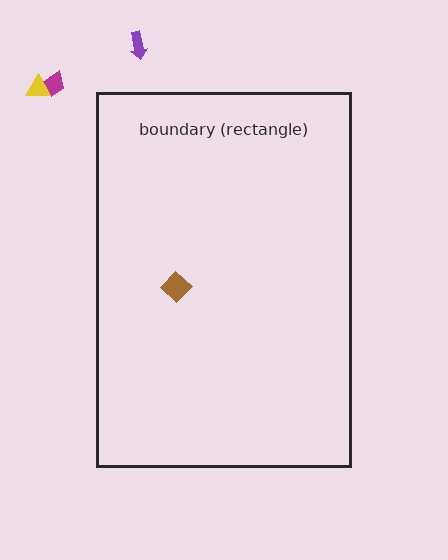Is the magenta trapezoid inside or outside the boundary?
Outside.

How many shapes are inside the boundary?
1 inside, 3 outside.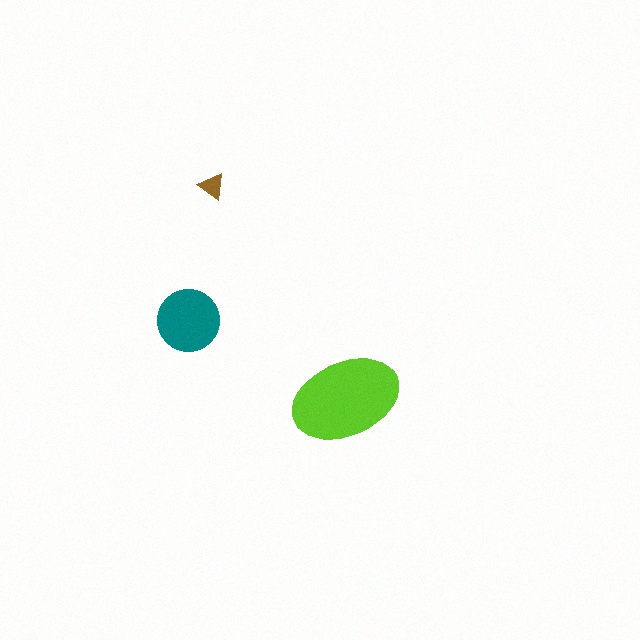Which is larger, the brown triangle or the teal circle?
The teal circle.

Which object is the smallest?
The brown triangle.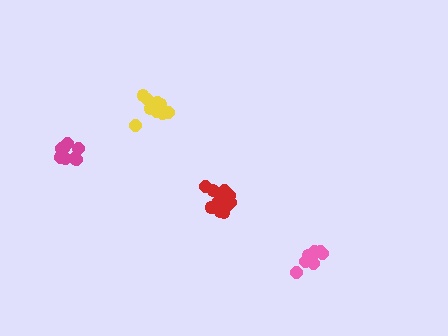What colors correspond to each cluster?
The clusters are colored: pink, yellow, magenta, red.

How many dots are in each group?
Group 1: 8 dots, Group 2: 9 dots, Group 3: 9 dots, Group 4: 13 dots (39 total).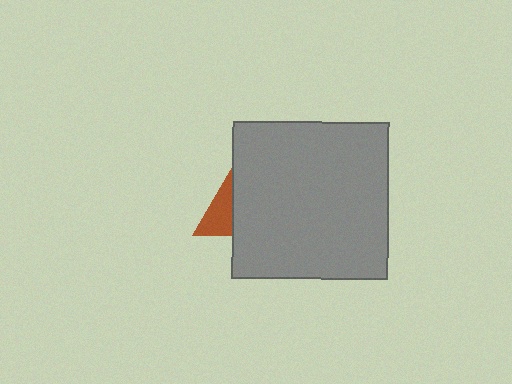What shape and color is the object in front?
The object in front is a gray square.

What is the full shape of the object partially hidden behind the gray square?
The partially hidden object is a brown triangle.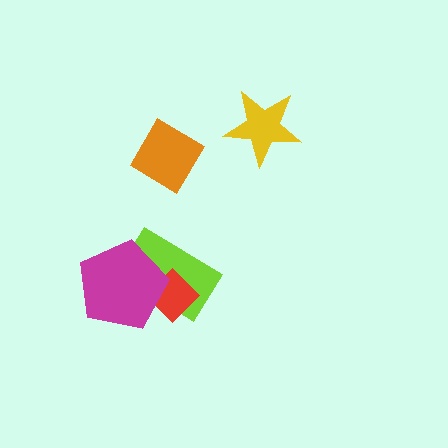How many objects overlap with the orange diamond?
0 objects overlap with the orange diamond.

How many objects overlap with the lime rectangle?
2 objects overlap with the lime rectangle.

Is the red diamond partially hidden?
Yes, it is partially covered by another shape.